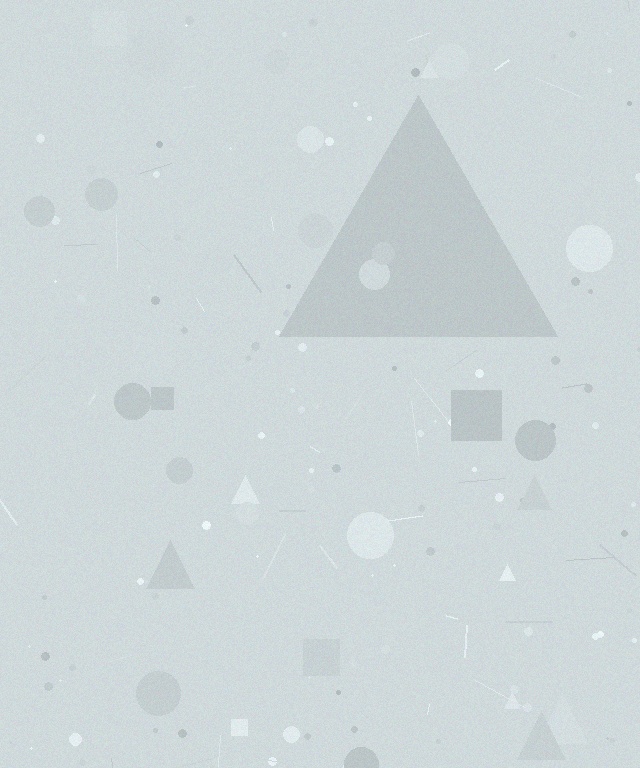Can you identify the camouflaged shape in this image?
The camouflaged shape is a triangle.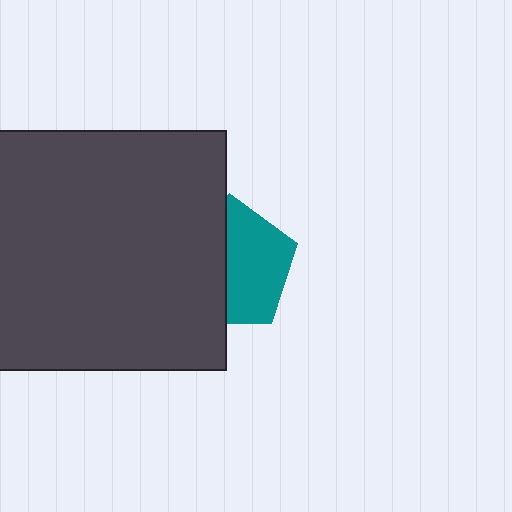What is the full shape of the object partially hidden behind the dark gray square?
The partially hidden object is a teal pentagon.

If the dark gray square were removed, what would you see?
You would see the complete teal pentagon.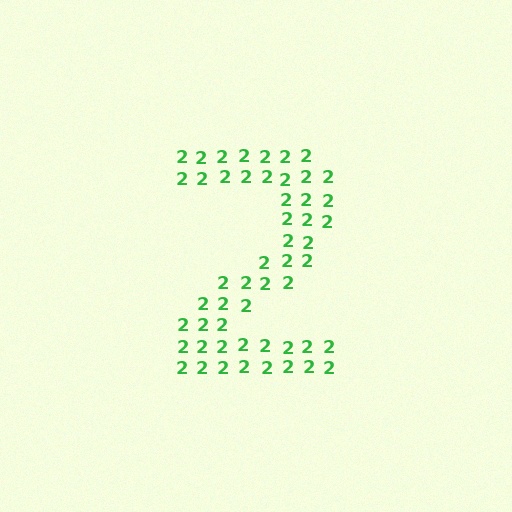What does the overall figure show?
The overall figure shows the digit 2.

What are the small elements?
The small elements are digit 2's.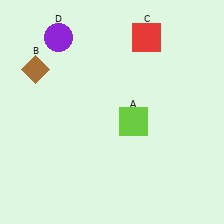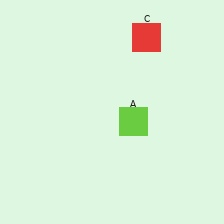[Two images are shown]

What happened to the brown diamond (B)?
The brown diamond (B) was removed in Image 2. It was in the top-left area of Image 1.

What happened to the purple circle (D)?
The purple circle (D) was removed in Image 2. It was in the top-left area of Image 1.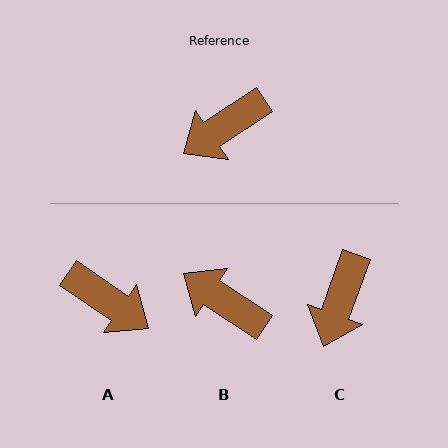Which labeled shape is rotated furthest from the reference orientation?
A, about 112 degrees away.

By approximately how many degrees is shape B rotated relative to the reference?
Approximately 67 degrees clockwise.